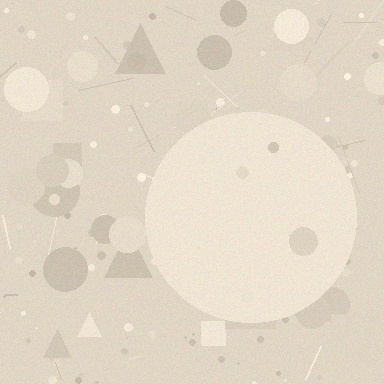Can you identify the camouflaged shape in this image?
The camouflaged shape is a circle.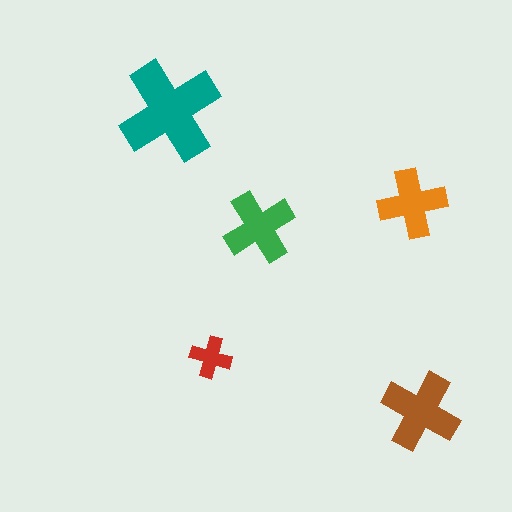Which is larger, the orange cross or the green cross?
The green one.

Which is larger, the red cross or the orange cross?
The orange one.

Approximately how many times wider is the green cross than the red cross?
About 1.5 times wider.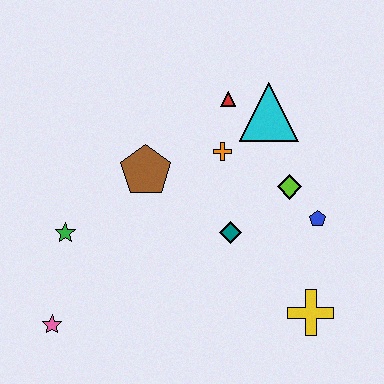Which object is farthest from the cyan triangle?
The pink star is farthest from the cyan triangle.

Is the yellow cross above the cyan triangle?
No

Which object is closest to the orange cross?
The red triangle is closest to the orange cross.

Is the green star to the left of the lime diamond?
Yes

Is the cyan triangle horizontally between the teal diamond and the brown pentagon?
No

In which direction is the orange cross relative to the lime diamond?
The orange cross is to the left of the lime diamond.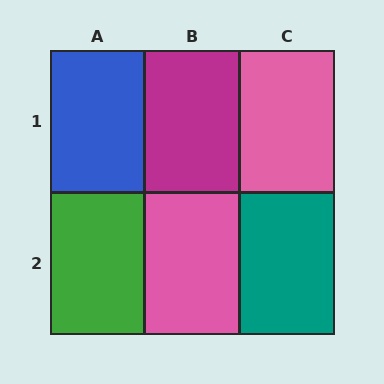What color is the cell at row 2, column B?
Pink.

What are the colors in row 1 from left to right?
Blue, magenta, pink.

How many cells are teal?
1 cell is teal.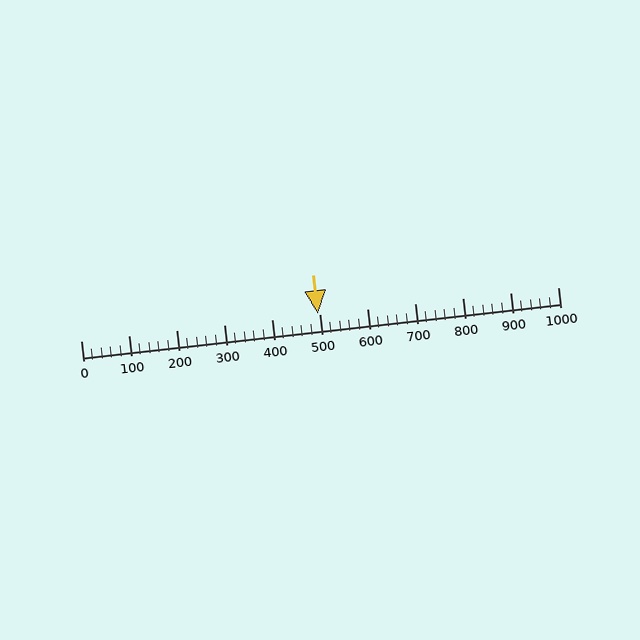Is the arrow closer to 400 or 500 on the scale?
The arrow is closer to 500.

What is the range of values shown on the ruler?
The ruler shows values from 0 to 1000.